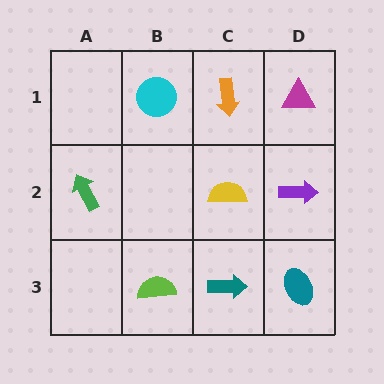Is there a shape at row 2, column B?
No, that cell is empty.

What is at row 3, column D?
A teal ellipse.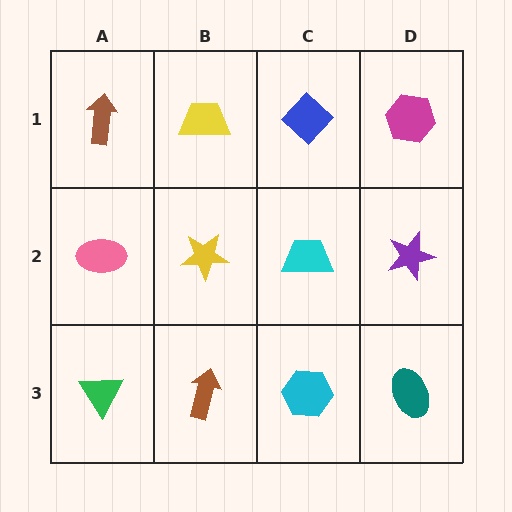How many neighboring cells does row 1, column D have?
2.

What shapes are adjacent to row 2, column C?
A blue diamond (row 1, column C), a cyan hexagon (row 3, column C), a yellow star (row 2, column B), a purple star (row 2, column D).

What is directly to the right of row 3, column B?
A cyan hexagon.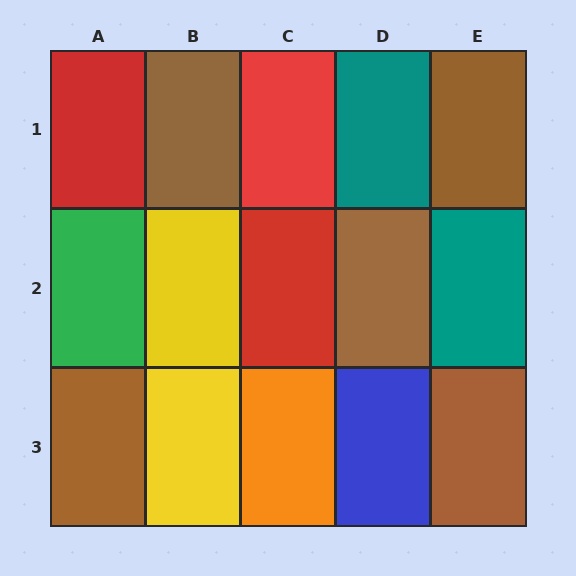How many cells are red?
3 cells are red.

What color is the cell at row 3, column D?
Blue.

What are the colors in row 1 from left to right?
Red, brown, red, teal, brown.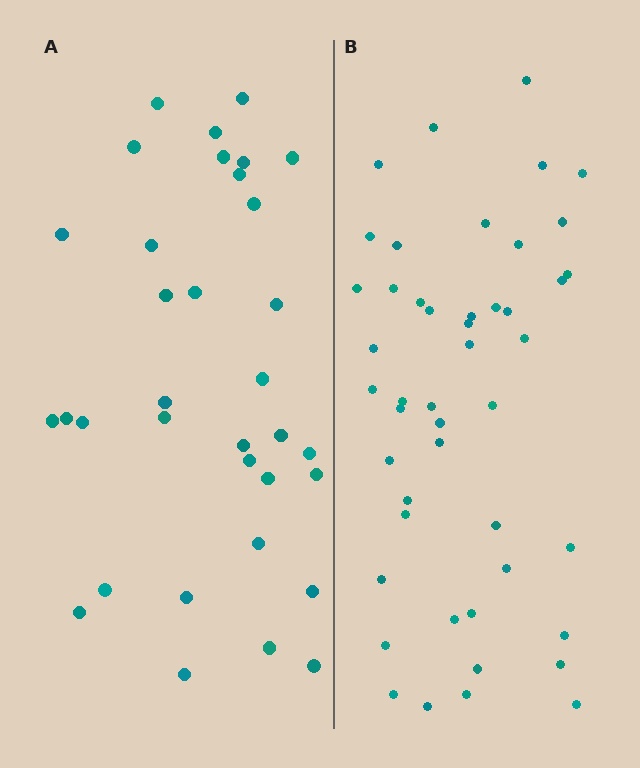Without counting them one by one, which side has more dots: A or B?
Region B (the right region) has more dots.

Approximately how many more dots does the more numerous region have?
Region B has approximately 15 more dots than region A.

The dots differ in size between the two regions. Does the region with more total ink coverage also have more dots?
No. Region A has more total ink coverage because its dots are larger, but region B actually contains more individual dots. Total area can be misleading — the number of items is what matters here.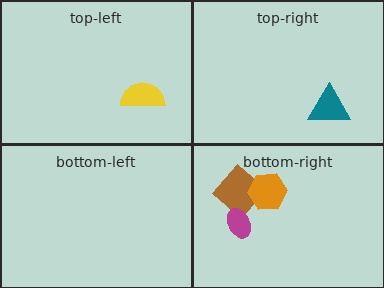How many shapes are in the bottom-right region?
3.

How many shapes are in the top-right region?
1.